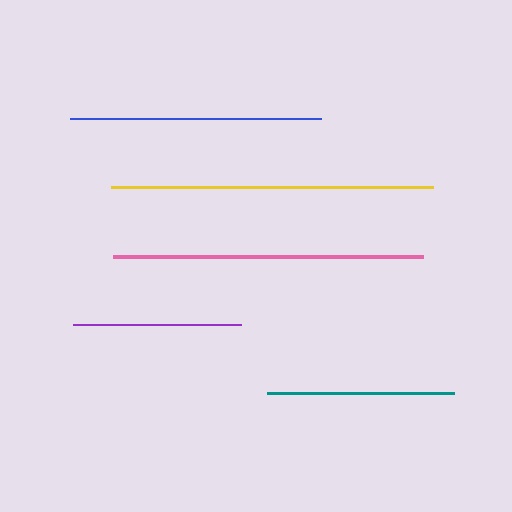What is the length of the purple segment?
The purple segment is approximately 167 pixels long.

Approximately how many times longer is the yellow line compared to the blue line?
The yellow line is approximately 1.3 times the length of the blue line.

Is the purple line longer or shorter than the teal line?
The teal line is longer than the purple line.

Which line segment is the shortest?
The purple line is the shortest at approximately 167 pixels.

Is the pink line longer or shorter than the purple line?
The pink line is longer than the purple line.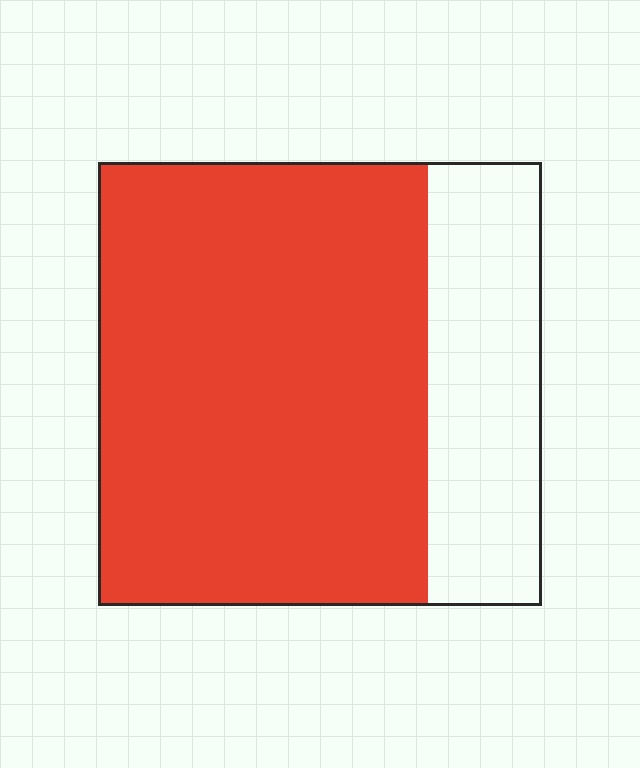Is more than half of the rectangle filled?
Yes.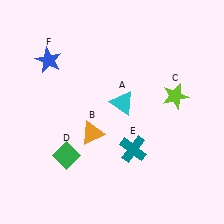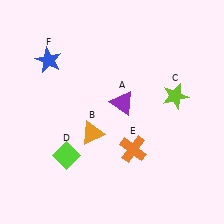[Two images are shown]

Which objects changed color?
A changed from cyan to purple. D changed from green to lime. E changed from teal to orange.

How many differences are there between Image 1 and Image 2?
There are 3 differences between the two images.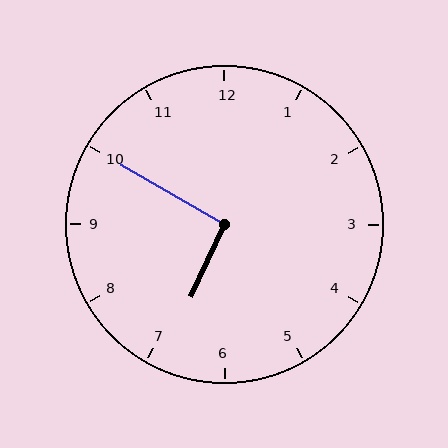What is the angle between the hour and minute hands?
Approximately 95 degrees.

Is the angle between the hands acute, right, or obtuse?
It is right.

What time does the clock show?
6:50.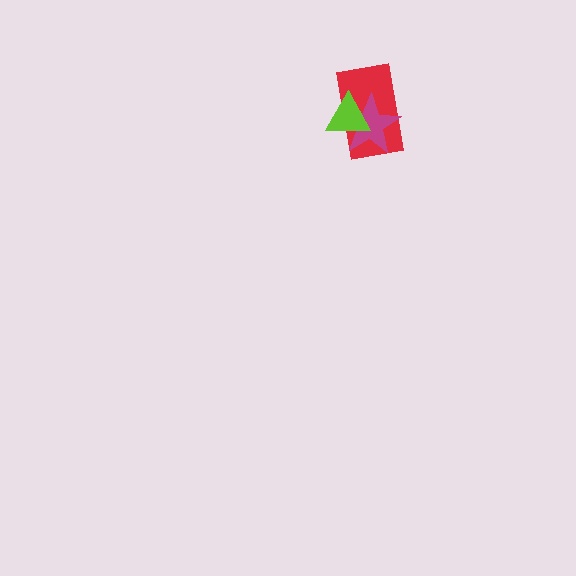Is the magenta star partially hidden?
Yes, it is partially covered by another shape.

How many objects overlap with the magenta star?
2 objects overlap with the magenta star.